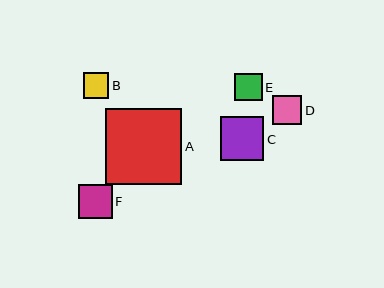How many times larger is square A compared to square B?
Square A is approximately 3.0 times the size of square B.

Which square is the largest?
Square A is the largest with a size of approximately 76 pixels.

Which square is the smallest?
Square B is the smallest with a size of approximately 26 pixels.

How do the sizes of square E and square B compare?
Square E and square B are approximately the same size.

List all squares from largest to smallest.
From largest to smallest: A, C, F, D, E, B.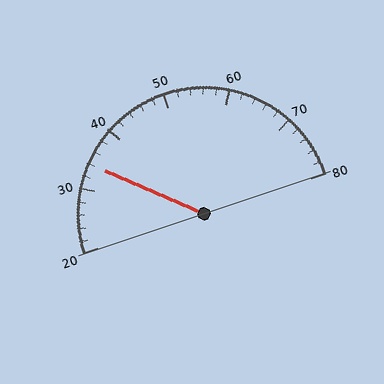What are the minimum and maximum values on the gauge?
The gauge ranges from 20 to 80.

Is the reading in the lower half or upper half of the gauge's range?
The reading is in the lower half of the range (20 to 80).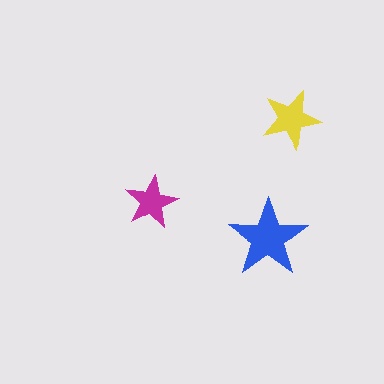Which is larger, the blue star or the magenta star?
The blue one.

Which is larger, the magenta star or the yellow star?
The yellow one.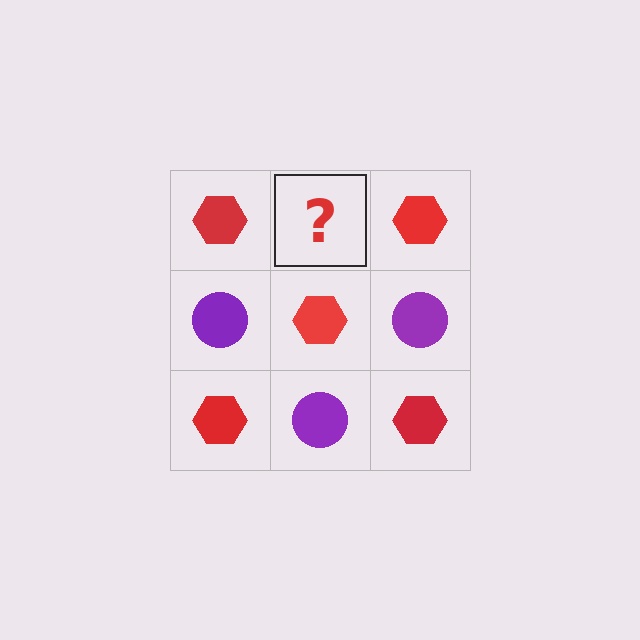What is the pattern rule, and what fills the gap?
The rule is that it alternates red hexagon and purple circle in a checkerboard pattern. The gap should be filled with a purple circle.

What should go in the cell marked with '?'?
The missing cell should contain a purple circle.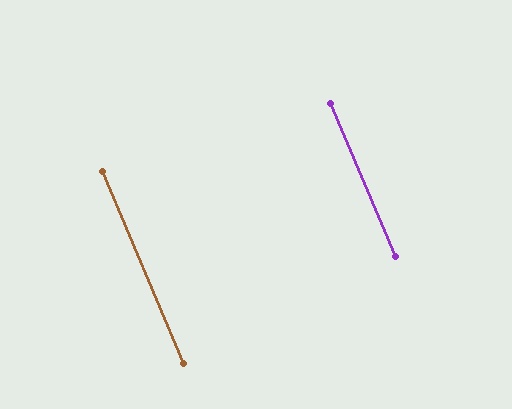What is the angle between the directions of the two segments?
Approximately 0 degrees.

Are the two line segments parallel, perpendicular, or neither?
Parallel — their directions differ by only 0.3°.